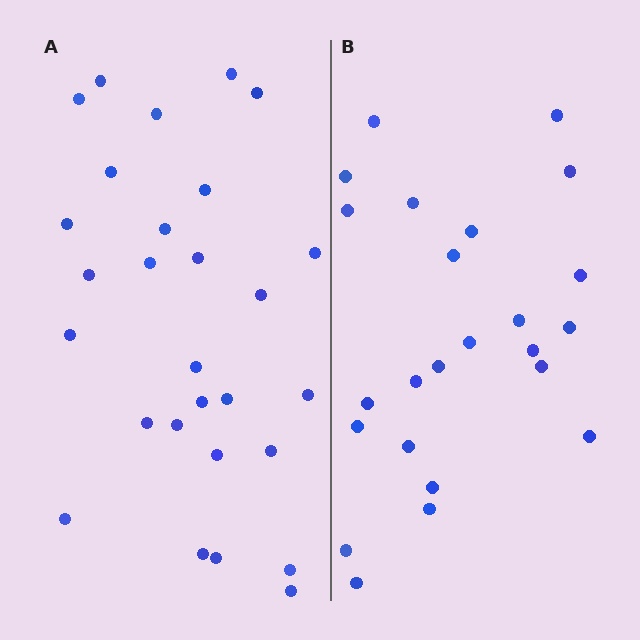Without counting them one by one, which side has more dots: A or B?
Region A (the left region) has more dots.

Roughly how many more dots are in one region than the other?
Region A has about 4 more dots than region B.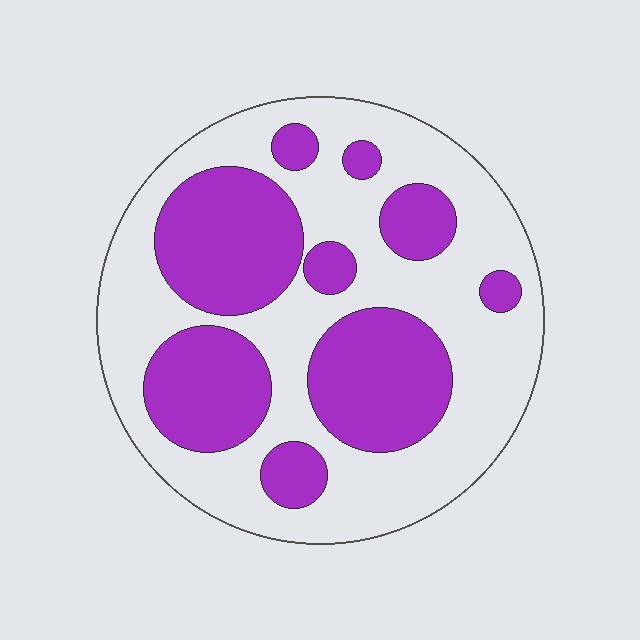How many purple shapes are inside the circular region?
9.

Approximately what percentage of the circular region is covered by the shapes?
Approximately 40%.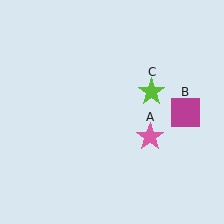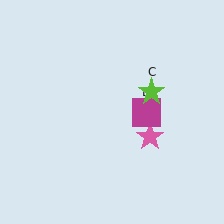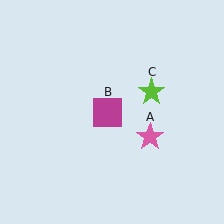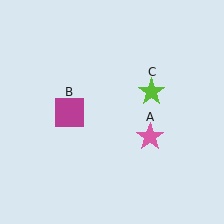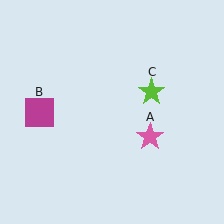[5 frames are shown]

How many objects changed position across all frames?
1 object changed position: magenta square (object B).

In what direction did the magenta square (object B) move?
The magenta square (object B) moved left.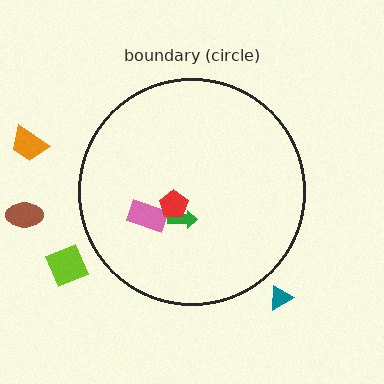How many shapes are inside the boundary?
3 inside, 4 outside.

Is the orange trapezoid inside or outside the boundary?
Outside.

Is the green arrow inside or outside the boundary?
Inside.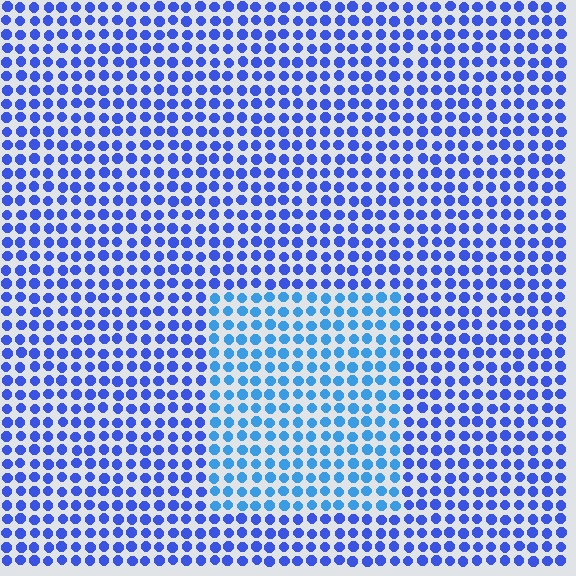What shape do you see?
I see a rectangle.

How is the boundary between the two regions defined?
The boundary is defined purely by a slight shift in hue (about 26 degrees). Spacing, size, and orientation are identical on both sides.